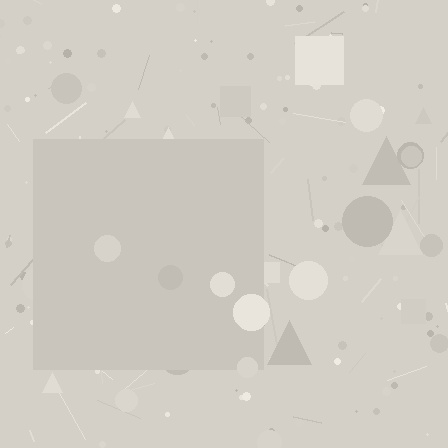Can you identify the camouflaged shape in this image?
The camouflaged shape is a square.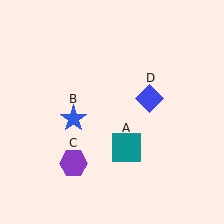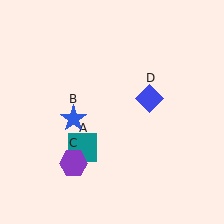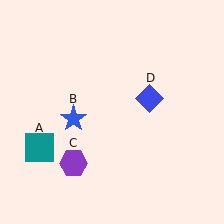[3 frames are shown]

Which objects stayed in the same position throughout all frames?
Blue star (object B) and purple hexagon (object C) and blue diamond (object D) remained stationary.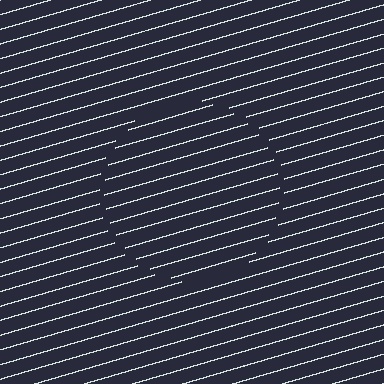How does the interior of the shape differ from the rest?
The interior of the shape contains the same grating, shifted by half a period — the contour is defined by the phase discontinuity where line-ends from the inner and outer gratings abut.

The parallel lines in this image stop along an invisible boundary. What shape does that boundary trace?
An illusory circle. The interior of the shape contains the same grating, shifted by half a period — the contour is defined by the phase discontinuity where line-ends from the inner and outer gratings abut.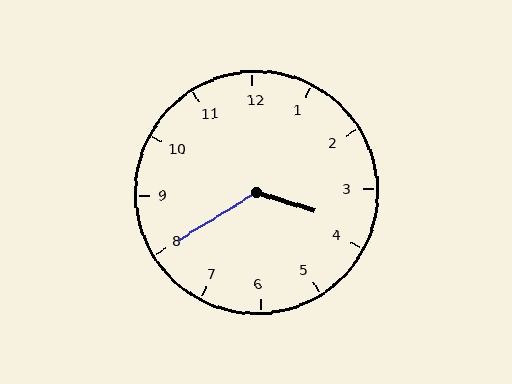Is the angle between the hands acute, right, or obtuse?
It is obtuse.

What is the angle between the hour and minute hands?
Approximately 130 degrees.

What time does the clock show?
3:40.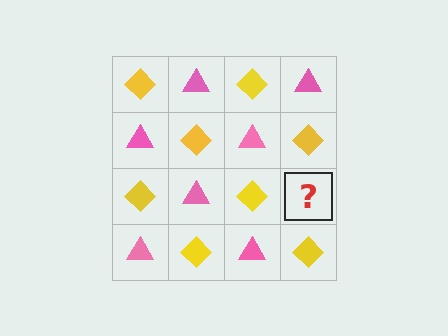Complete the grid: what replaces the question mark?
The question mark should be replaced with a pink triangle.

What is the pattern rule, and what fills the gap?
The rule is that it alternates yellow diamond and pink triangle in a checkerboard pattern. The gap should be filled with a pink triangle.